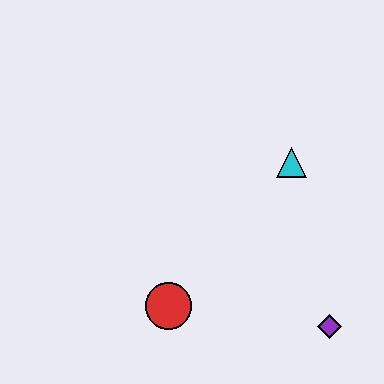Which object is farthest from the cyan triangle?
The red circle is farthest from the cyan triangle.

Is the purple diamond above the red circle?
No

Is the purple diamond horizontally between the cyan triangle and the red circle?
No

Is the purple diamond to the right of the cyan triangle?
Yes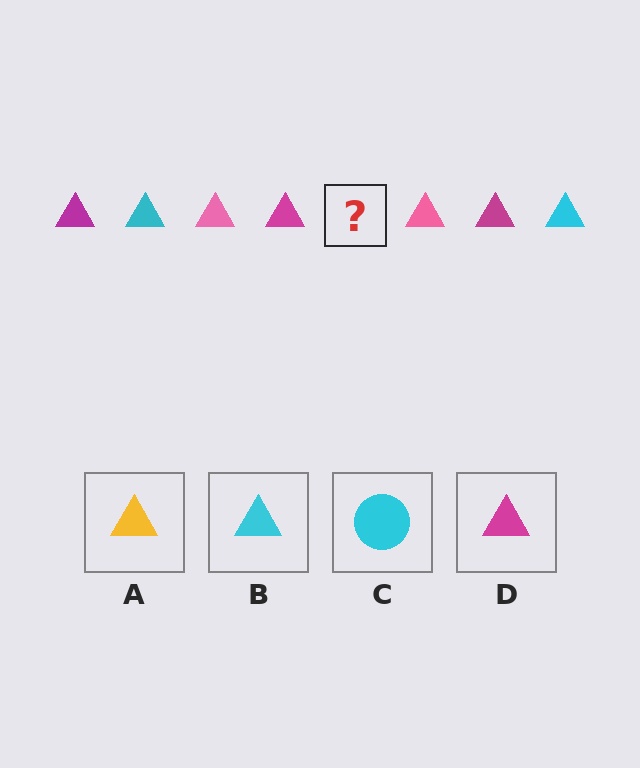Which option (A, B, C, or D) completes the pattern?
B.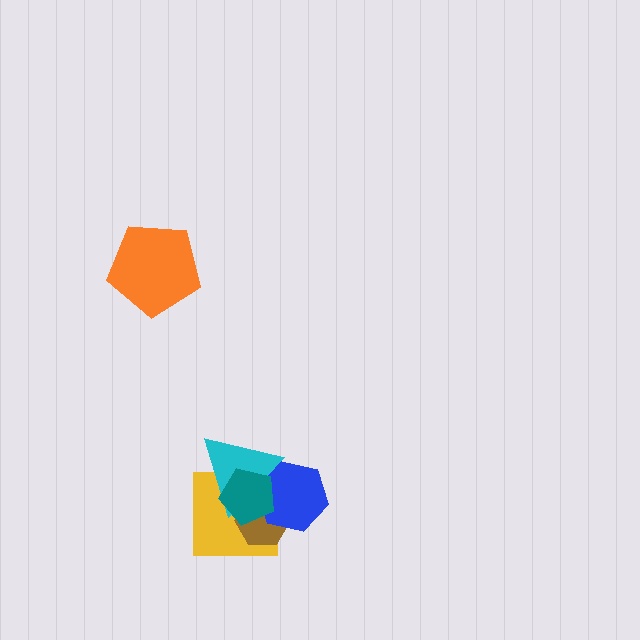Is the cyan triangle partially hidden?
Yes, it is partially covered by another shape.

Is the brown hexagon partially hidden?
Yes, it is partially covered by another shape.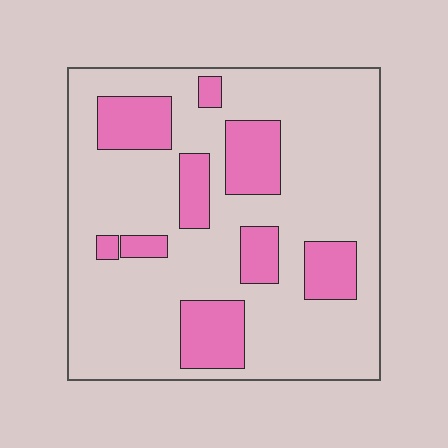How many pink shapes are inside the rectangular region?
9.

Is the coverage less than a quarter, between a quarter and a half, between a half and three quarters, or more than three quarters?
Less than a quarter.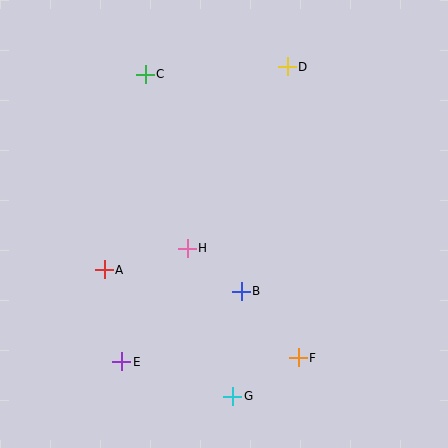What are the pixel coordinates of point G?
Point G is at (233, 396).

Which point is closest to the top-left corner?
Point C is closest to the top-left corner.